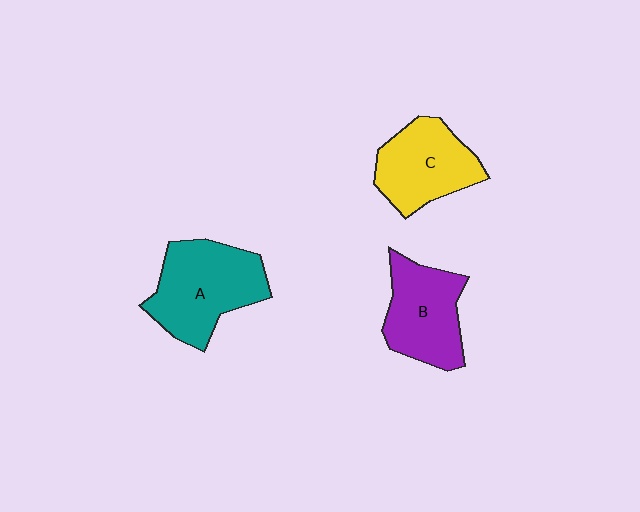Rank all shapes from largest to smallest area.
From largest to smallest: A (teal), B (purple), C (yellow).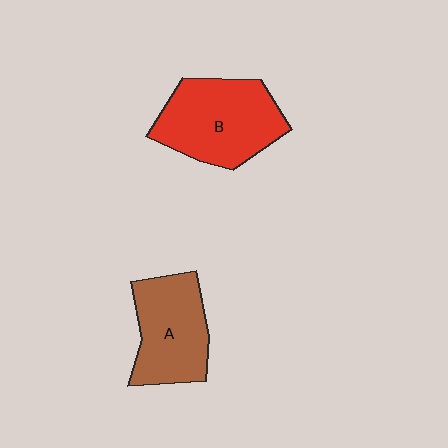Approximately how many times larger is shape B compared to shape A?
Approximately 1.2 times.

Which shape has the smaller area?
Shape A (brown).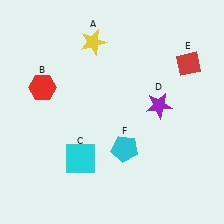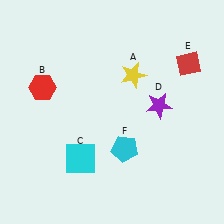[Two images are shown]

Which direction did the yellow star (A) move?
The yellow star (A) moved right.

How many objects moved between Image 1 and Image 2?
1 object moved between the two images.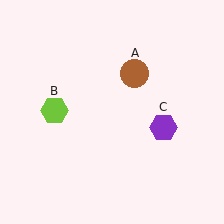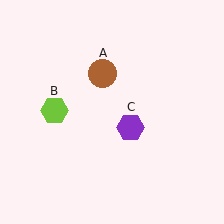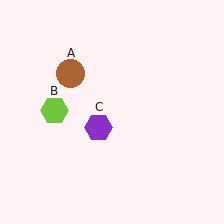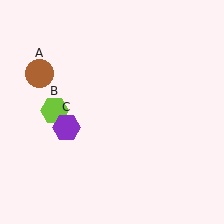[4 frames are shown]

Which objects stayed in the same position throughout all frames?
Lime hexagon (object B) remained stationary.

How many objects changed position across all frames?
2 objects changed position: brown circle (object A), purple hexagon (object C).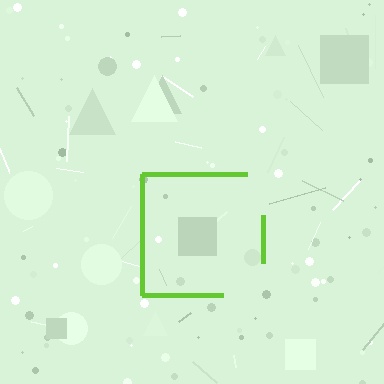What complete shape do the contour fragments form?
The contour fragments form a square.